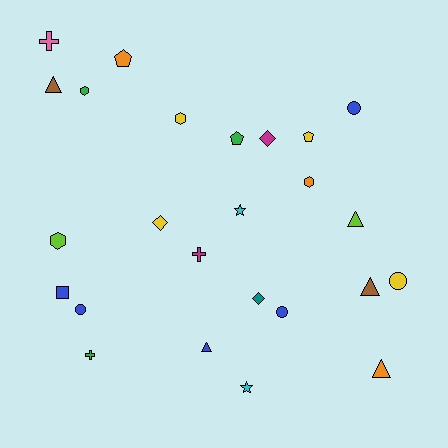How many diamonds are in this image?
There are 3 diamonds.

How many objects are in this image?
There are 25 objects.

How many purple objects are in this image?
There are no purple objects.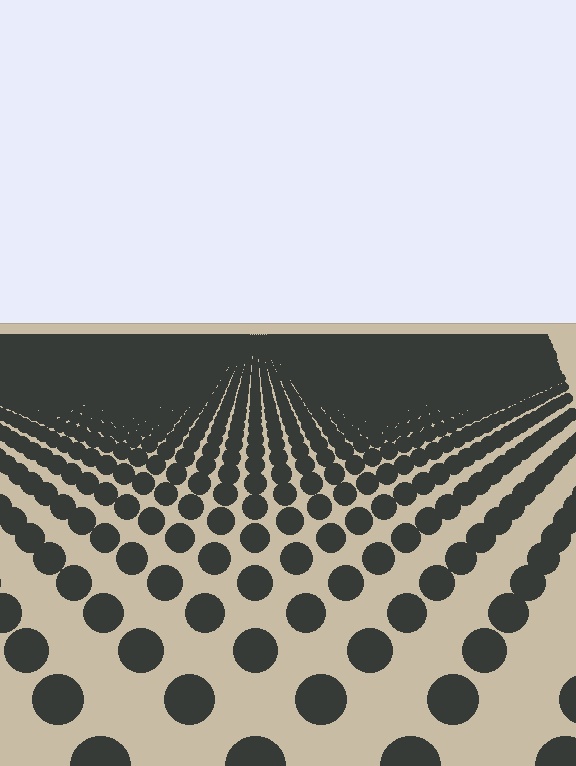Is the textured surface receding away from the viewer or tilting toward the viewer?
The surface is receding away from the viewer. Texture elements get smaller and denser toward the top.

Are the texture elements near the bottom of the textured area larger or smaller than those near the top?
Larger. Near the bottom, elements are closer to the viewer and appear at a bigger on-screen size.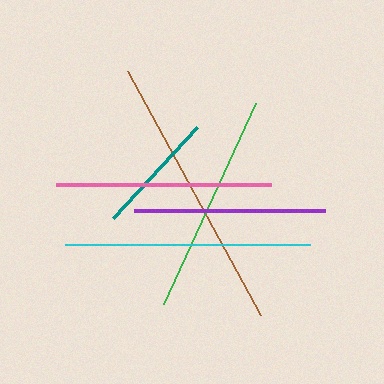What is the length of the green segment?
The green segment is approximately 221 pixels long.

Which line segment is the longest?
The brown line is the longest at approximately 278 pixels.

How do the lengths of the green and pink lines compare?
The green and pink lines are approximately the same length.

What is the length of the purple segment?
The purple segment is approximately 192 pixels long.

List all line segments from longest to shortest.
From longest to shortest: brown, cyan, green, pink, purple, teal.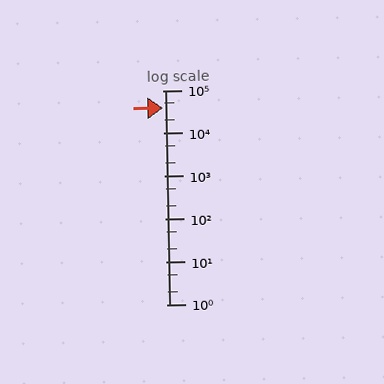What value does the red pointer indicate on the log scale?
The pointer indicates approximately 38000.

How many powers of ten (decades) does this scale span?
The scale spans 5 decades, from 1 to 100000.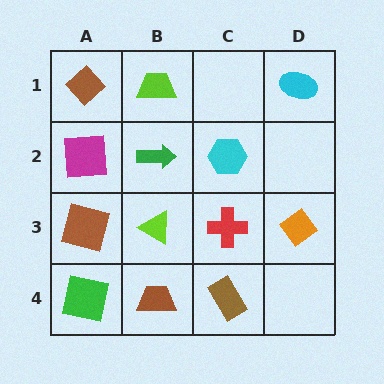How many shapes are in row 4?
3 shapes.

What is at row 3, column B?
A lime triangle.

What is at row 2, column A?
A magenta square.